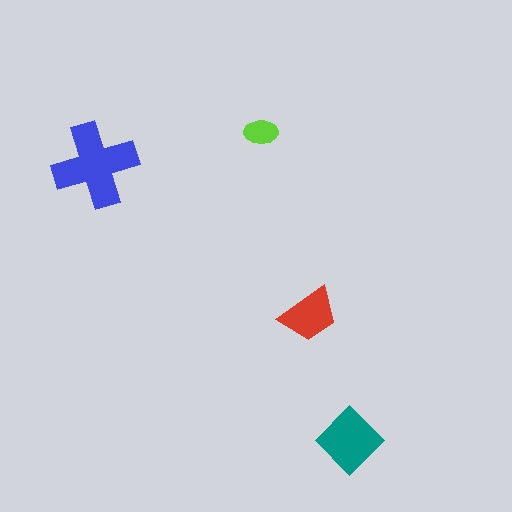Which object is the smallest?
The lime ellipse.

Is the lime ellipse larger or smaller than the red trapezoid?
Smaller.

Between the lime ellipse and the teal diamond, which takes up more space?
The teal diamond.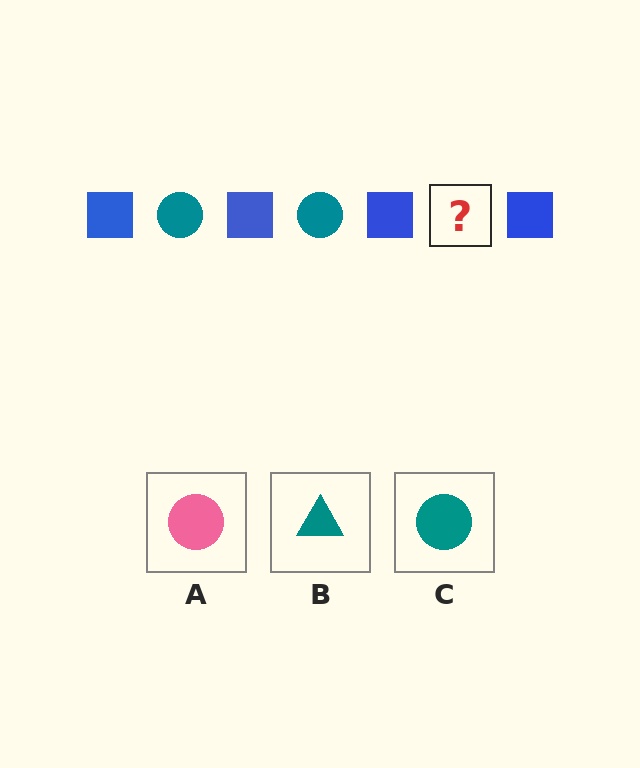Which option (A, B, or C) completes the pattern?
C.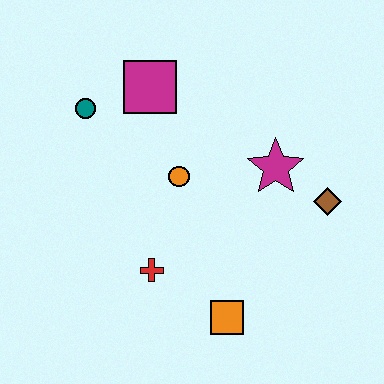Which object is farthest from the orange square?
The teal circle is farthest from the orange square.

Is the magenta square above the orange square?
Yes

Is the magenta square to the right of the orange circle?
No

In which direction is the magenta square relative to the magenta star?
The magenta square is to the left of the magenta star.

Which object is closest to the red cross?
The orange square is closest to the red cross.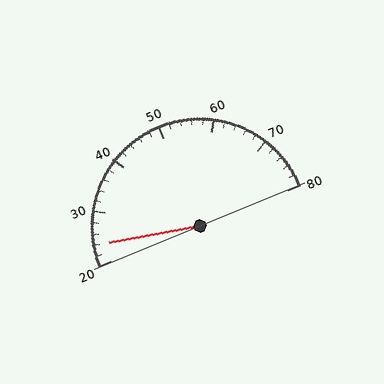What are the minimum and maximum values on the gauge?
The gauge ranges from 20 to 80.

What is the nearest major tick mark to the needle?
The nearest major tick mark is 20.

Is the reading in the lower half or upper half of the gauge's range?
The reading is in the lower half of the range (20 to 80).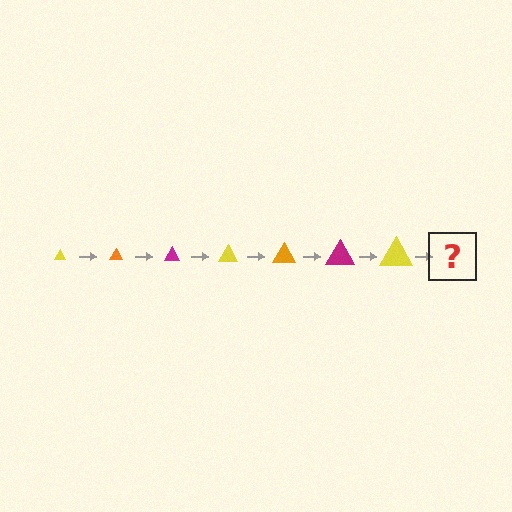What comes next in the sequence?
The next element should be an orange triangle, larger than the previous one.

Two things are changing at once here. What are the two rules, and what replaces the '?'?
The two rules are that the triangle grows larger each step and the color cycles through yellow, orange, and magenta. The '?' should be an orange triangle, larger than the previous one.